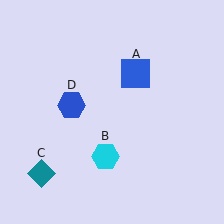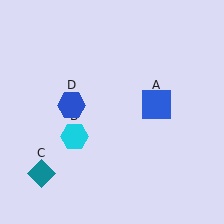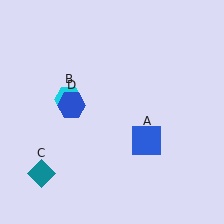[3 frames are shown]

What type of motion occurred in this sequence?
The blue square (object A), cyan hexagon (object B) rotated clockwise around the center of the scene.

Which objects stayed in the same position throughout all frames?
Teal diamond (object C) and blue hexagon (object D) remained stationary.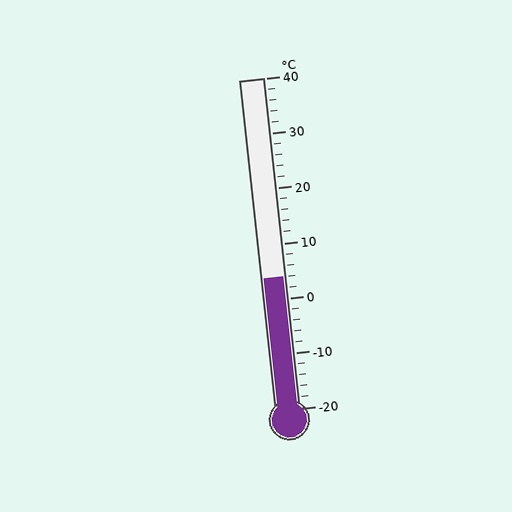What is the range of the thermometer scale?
The thermometer scale ranges from -20°C to 40°C.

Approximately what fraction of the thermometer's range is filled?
The thermometer is filled to approximately 40% of its range.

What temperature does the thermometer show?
The thermometer shows approximately 4°C.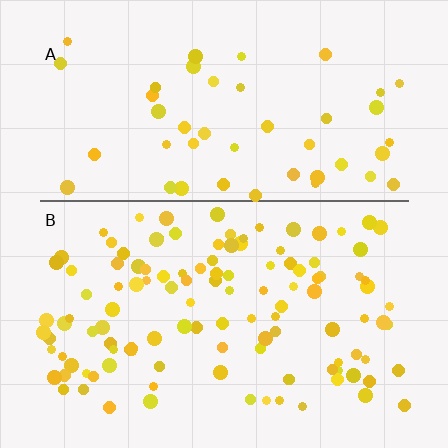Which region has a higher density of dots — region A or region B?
B (the bottom).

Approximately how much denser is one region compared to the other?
Approximately 2.5× — region B over region A.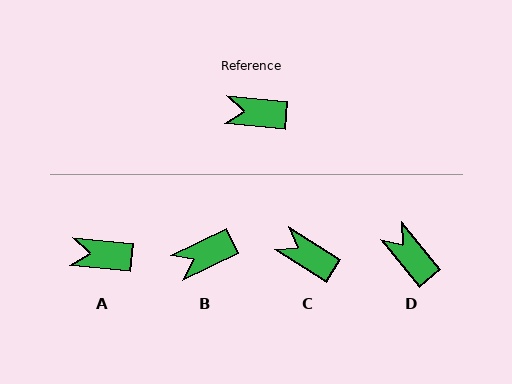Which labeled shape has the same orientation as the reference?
A.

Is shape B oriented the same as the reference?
No, it is off by about 31 degrees.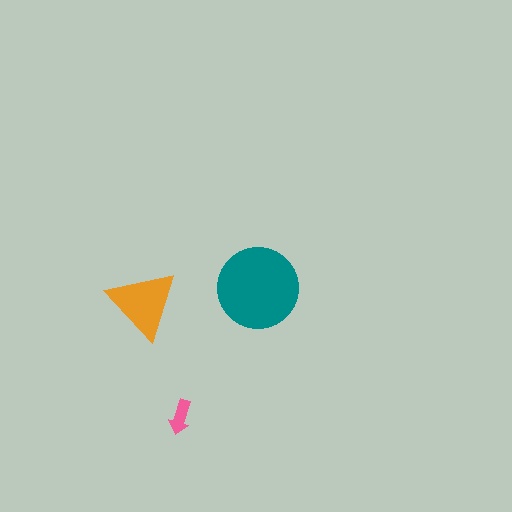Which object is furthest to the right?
The teal circle is rightmost.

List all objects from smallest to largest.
The pink arrow, the orange triangle, the teal circle.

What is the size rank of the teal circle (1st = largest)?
1st.